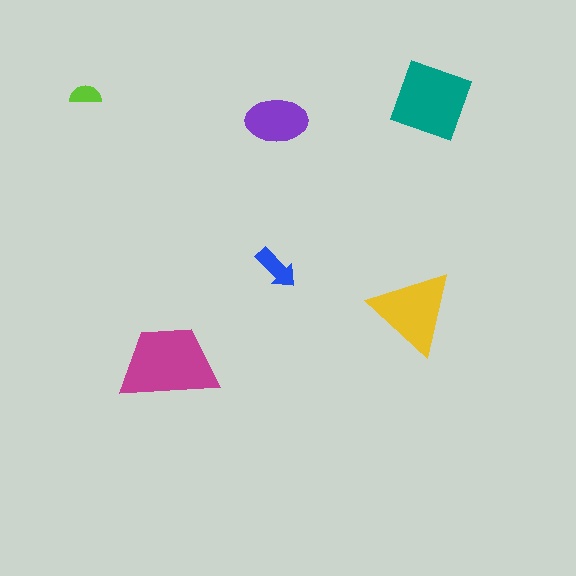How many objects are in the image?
There are 6 objects in the image.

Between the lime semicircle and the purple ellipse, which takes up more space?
The purple ellipse.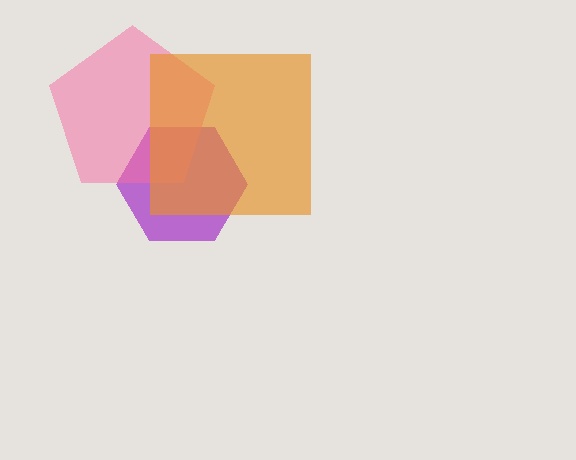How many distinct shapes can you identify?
There are 3 distinct shapes: a purple hexagon, a pink pentagon, an orange square.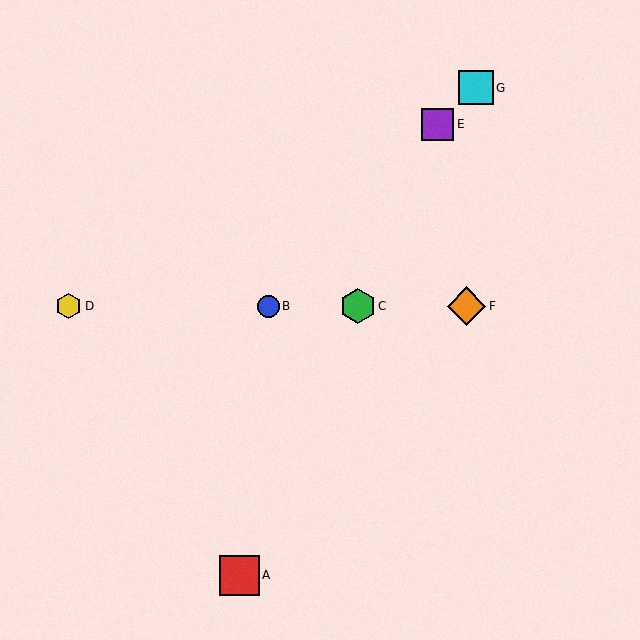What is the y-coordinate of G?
Object G is at y≈88.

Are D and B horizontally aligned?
Yes, both are at y≈306.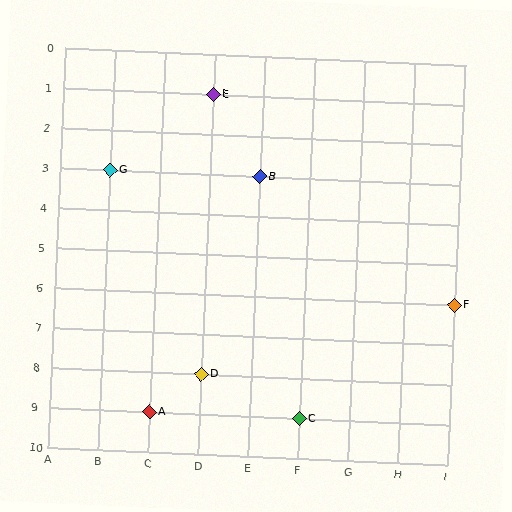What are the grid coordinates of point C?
Point C is at grid coordinates (F, 9).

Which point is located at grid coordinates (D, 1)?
Point E is at (D, 1).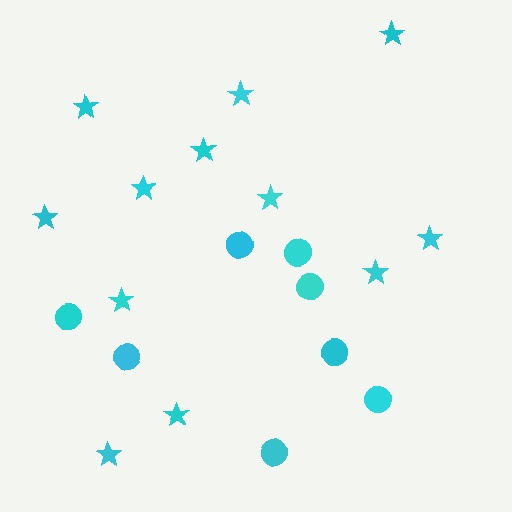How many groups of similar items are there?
There are 2 groups: one group of circles (8) and one group of stars (12).